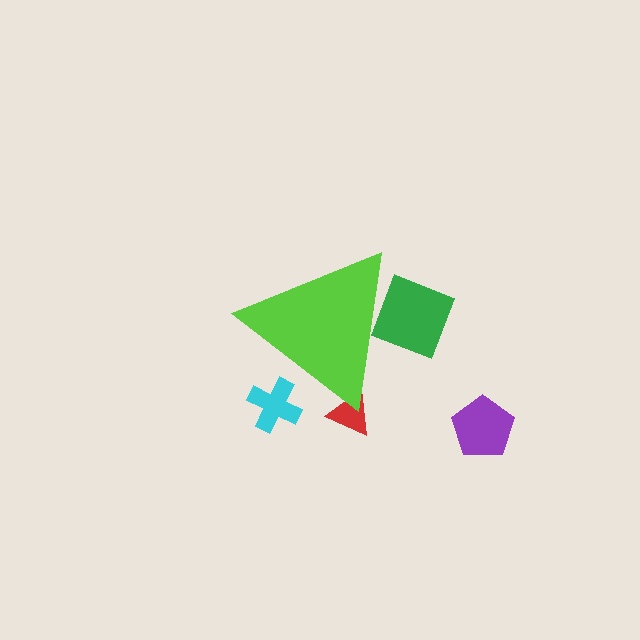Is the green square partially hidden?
Yes, the green square is partially hidden behind the lime triangle.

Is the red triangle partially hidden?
Yes, the red triangle is partially hidden behind the lime triangle.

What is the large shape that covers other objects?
A lime triangle.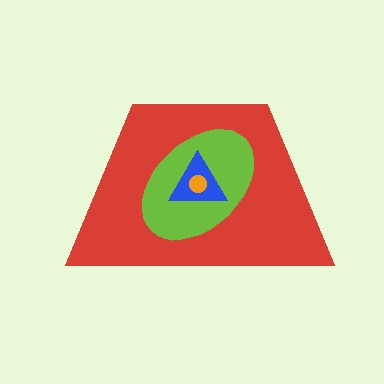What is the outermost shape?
The red trapezoid.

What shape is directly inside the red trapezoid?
The lime ellipse.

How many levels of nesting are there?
4.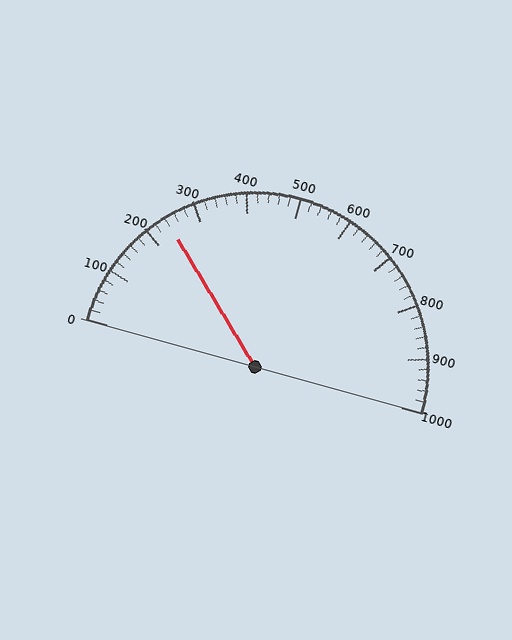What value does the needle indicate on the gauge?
The needle indicates approximately 240.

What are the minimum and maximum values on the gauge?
The gauge ranges from 0 to 1000.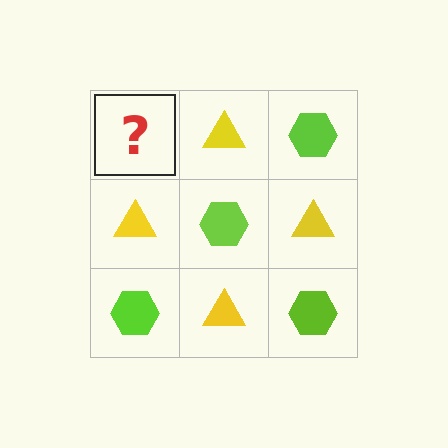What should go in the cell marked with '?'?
The missing cell should contain a lime hexagon.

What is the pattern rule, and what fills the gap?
The rule is that it alternates lime hexagon and yellow triangle in a checkerboard pattern. The gap should be filled with a lime hexagon.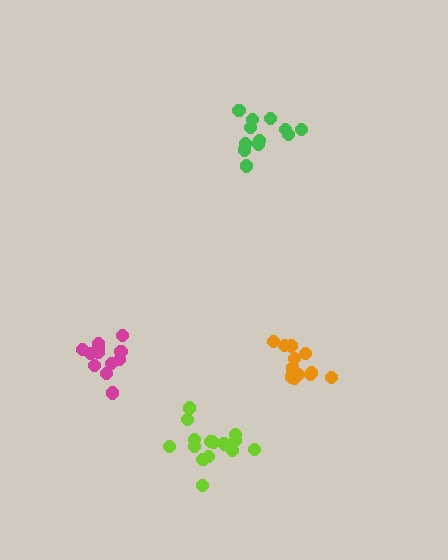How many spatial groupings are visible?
There are 4 spatial groupings.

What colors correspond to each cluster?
The clusters are colored: lime, green, orange, magenta.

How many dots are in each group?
Group 1: 16 dots, Group 2: 12 dots, Group 3: 14 dots, Group 4: 12 dots (54 total).